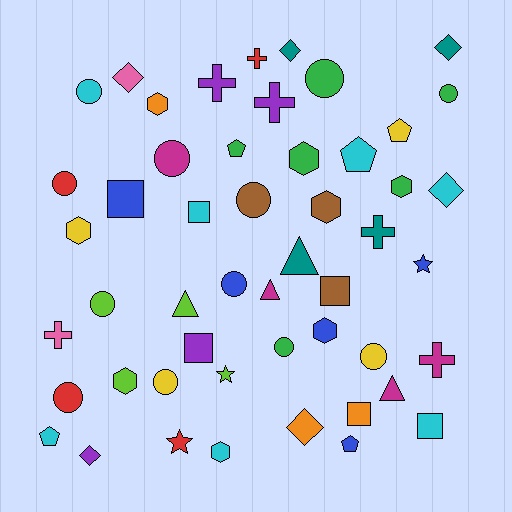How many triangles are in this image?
There are 4 triangles.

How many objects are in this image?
There are 50 objects.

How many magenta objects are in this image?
There are 4 magenta objects.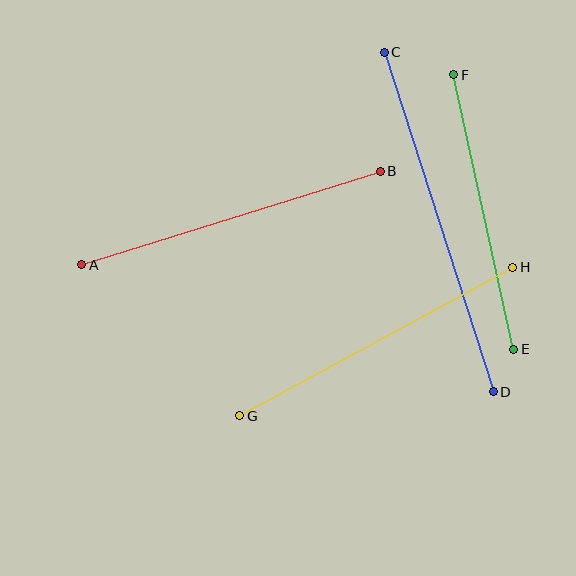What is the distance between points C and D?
The distance is approximately 356 pixels.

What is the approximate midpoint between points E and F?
The midpoint is at approximately (484, 212) pixels.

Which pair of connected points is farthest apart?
Points C and D are farthest apart.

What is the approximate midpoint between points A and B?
The midpoint is at approximately (231, 218) pixels.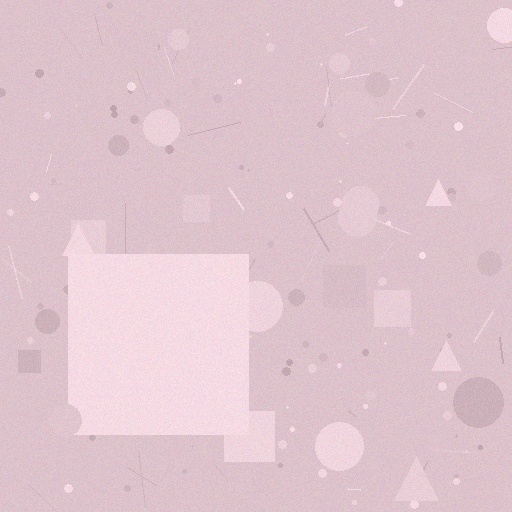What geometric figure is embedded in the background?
A square is embedded in the background.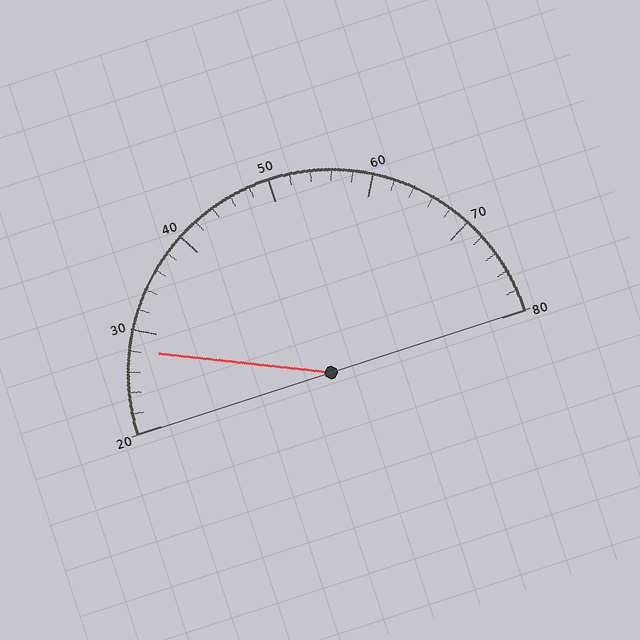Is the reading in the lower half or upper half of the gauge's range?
The reading is in the lower half of the range (20 to 80).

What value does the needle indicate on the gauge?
The needle indicates approximately 28.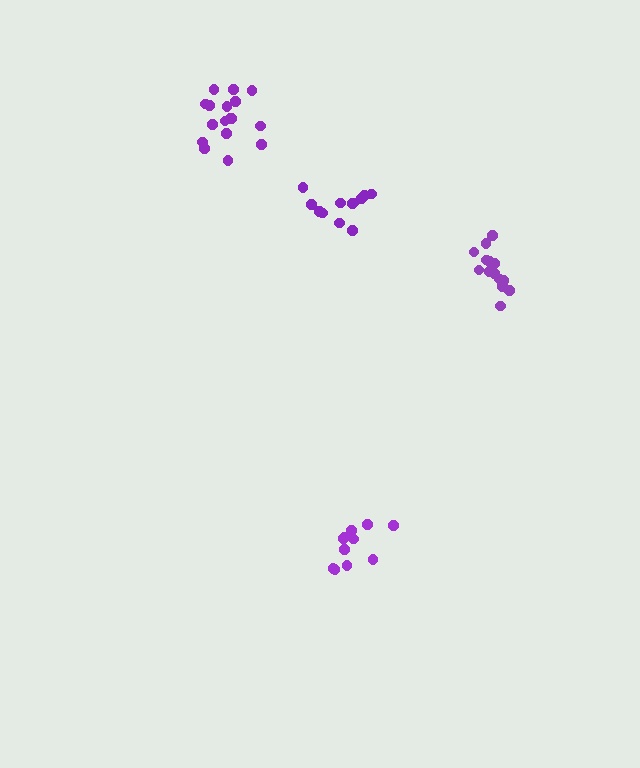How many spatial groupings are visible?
There are 4 spatial groupings.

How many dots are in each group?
Group 1: 14 dots, Group 2: 11 dots, Group 3: 12 dots, Group 4: 17 dots (54 total).